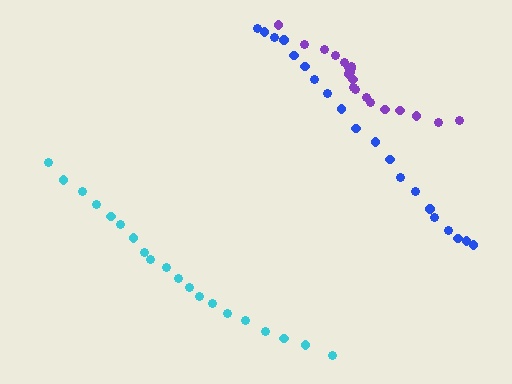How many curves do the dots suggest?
There are 3 distinct paths.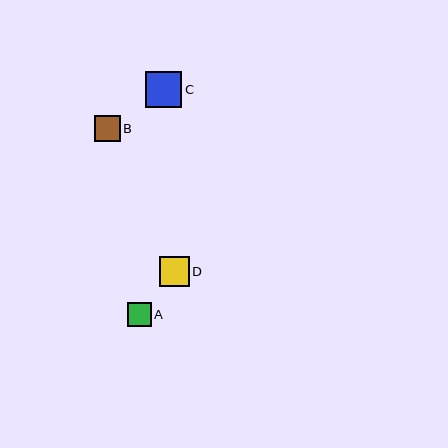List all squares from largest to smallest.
From largest to smallest: C, D, B, A.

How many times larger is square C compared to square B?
Square C is approximately 1.4 times the size of square B.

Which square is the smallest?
Square A is the smallest with a size of approximately 24 pixels.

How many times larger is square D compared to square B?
Square D is approximately 1.2 times the size of square B.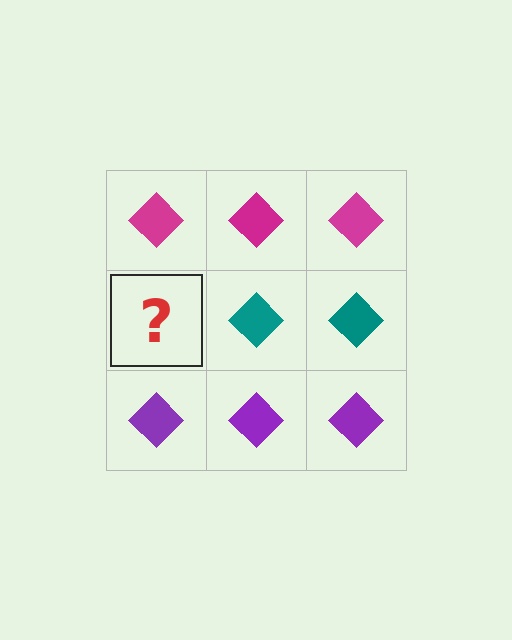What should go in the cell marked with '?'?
The missing cell should contain a teal diamond.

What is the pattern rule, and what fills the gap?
The rule is that each row has a consistent color. The gap should be filled with a teal diamond.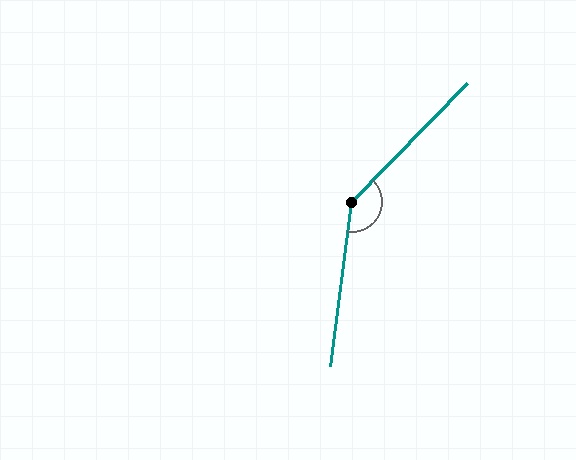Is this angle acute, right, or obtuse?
It is obtuse.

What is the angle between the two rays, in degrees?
Approximately 143 degrees.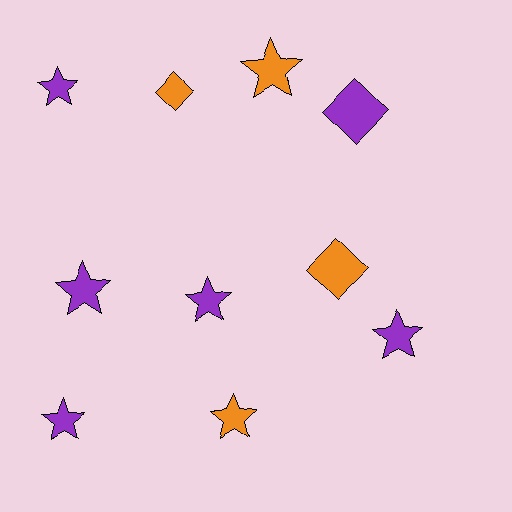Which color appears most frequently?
Purple, with 6 objects.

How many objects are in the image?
There are 10 objects.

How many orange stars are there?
There are 2 orange stars.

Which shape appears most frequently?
Star, with 7 objects.